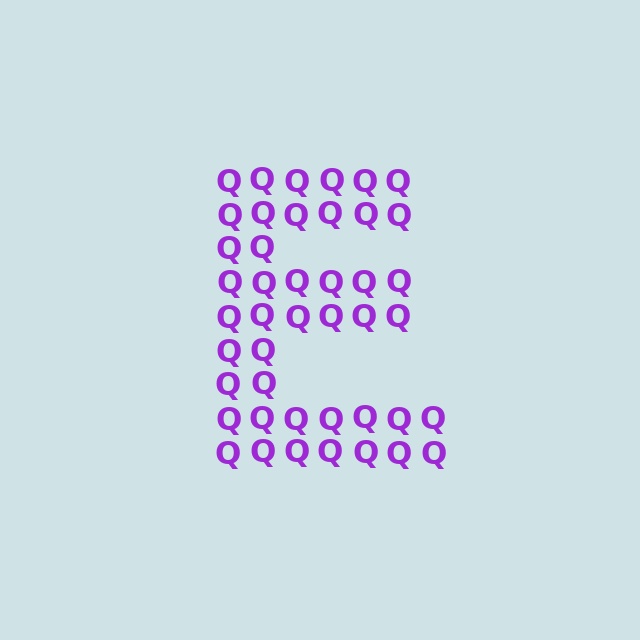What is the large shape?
The large shape is the letter E.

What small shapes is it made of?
It is made of small letter Q's.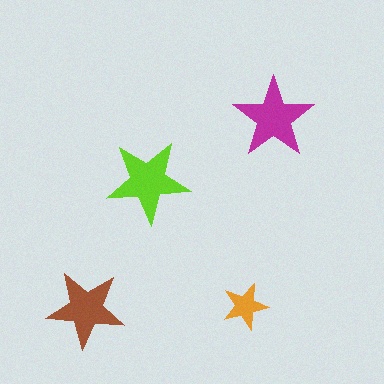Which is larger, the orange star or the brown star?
The brown one.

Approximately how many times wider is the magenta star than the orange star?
About 2 times wider.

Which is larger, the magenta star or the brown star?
The magenta one.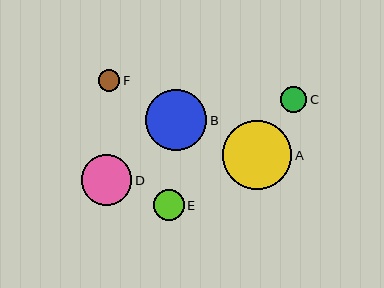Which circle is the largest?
Circle A is the largest with a size of approximately 69 pixels.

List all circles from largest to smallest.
From largest to smallest: A, B, D, E, C, F.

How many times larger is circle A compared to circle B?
Circle A is approximately 1.1 times the size of circle B.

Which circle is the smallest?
Circle F is the smallest with a size of approximately 21 pixels.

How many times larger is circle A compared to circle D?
Circle A is approximately 1.4 times the size of circle D.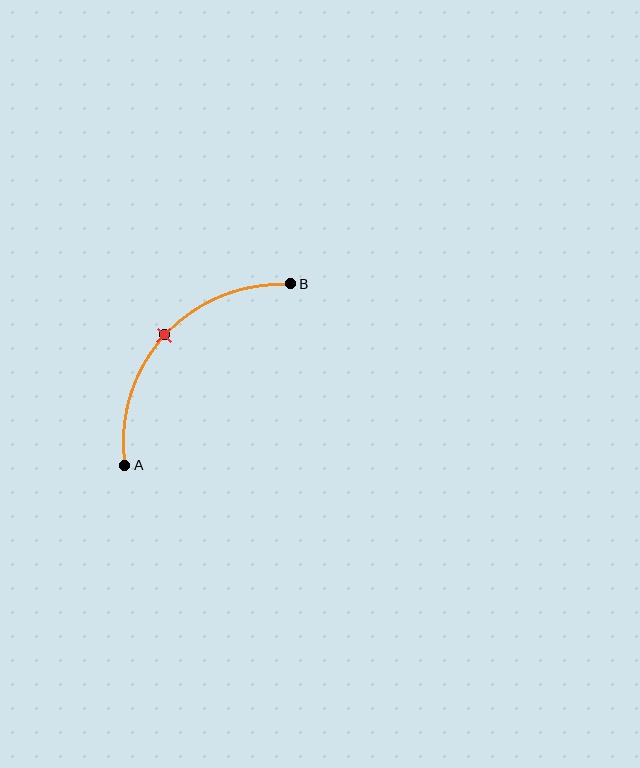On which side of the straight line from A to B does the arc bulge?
The arc bulges above and to the left of the straight line connecting A and B.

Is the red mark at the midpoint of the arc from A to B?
Yes. The red mark lies on the arc at equal arc-length from both A and B — it is the arc midpoint.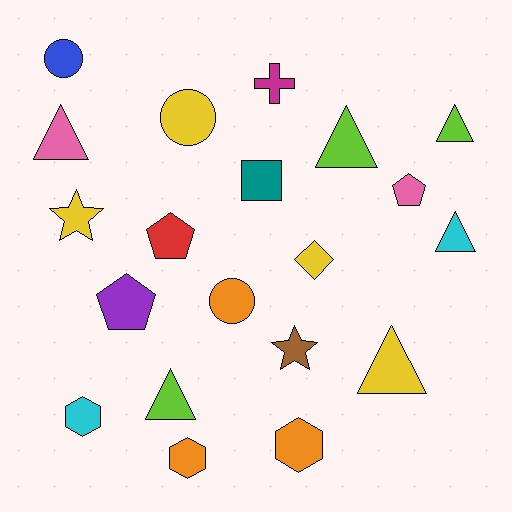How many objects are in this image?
There are 20 objects.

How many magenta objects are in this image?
There is 1 magenta object.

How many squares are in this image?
There is 1 square.